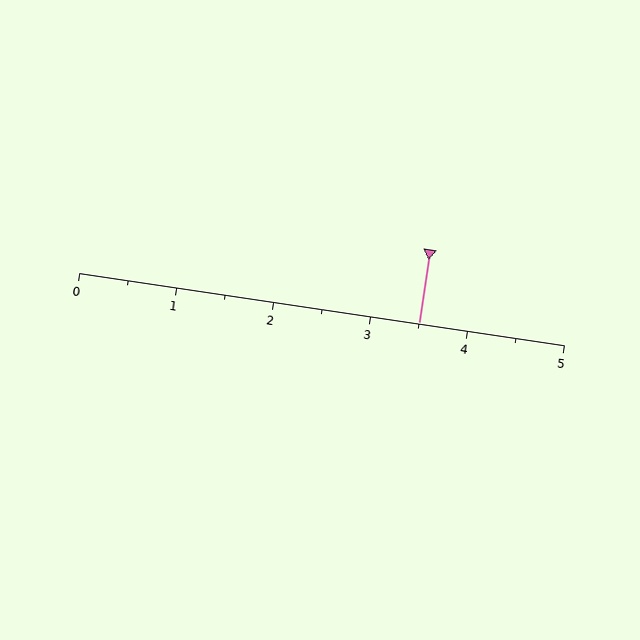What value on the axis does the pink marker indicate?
The marker indicates approximately 3.5.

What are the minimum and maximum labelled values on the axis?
The axis runs from 0 to 5.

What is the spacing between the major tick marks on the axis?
The major ticks are spaced 1 apart.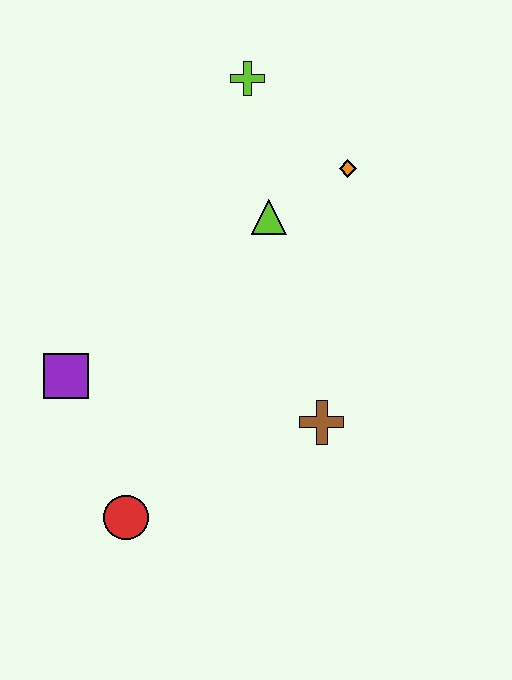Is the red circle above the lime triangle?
No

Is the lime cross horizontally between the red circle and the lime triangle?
Yes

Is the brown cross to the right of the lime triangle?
Yes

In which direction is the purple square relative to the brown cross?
The purple square is to the left of the brown cross.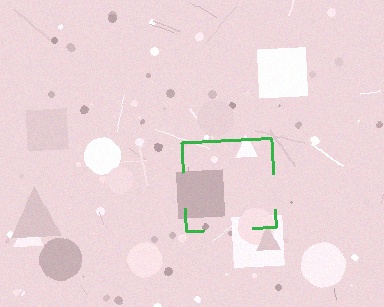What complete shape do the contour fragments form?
The contour fragments form a square.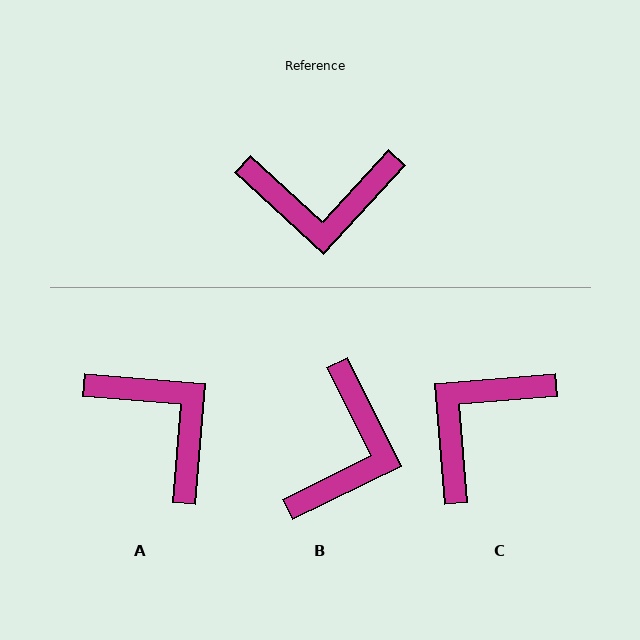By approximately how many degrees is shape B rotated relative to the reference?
Approximately 69 degrees counter-clockwise.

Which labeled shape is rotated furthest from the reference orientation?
C, about 133 degrees away.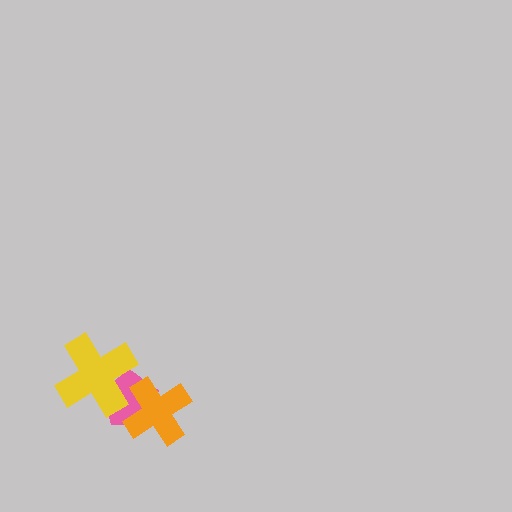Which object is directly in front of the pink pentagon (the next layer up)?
The orange cross is directly in front of the pink pentagon.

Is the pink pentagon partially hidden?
Yes, it is partially covered by another shape.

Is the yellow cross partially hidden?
No, no other shape covers it.